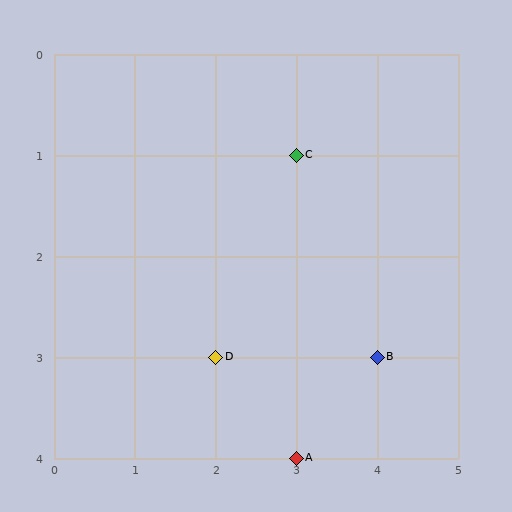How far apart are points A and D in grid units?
Points A and D are 1 column and 1 row apart (about 1.4 grid units diagonally).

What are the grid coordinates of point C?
Point C is at grid coordinates (3, 1).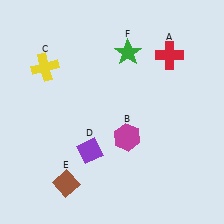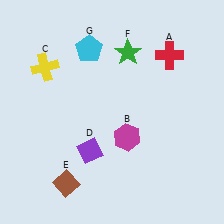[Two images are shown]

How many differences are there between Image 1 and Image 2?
There is 1 difference between the two images.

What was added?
A cyan pentagon (G) was added in Image 2.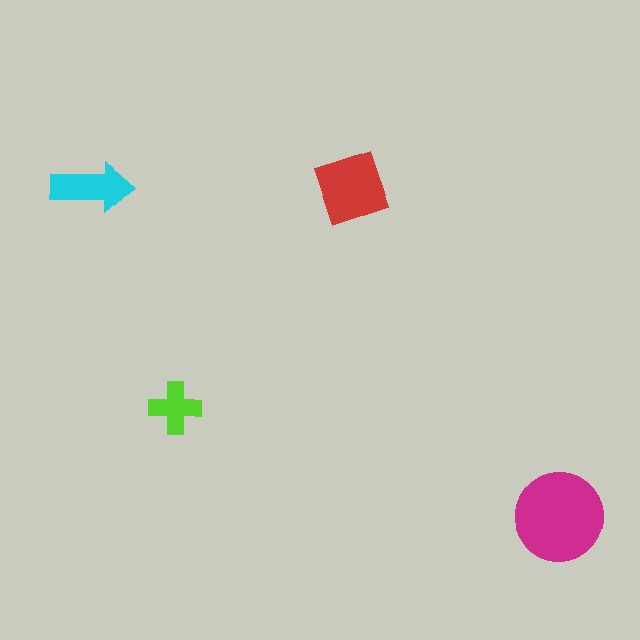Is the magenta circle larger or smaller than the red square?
Larger.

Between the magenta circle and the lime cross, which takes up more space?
The magenta circle.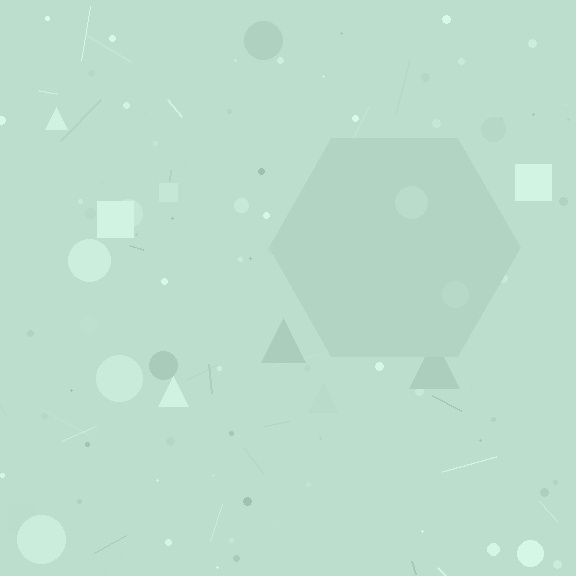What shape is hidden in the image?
A hexagon is hidden in the image.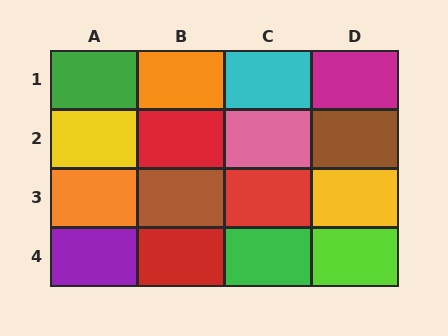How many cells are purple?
1 cell is purple.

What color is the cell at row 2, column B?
Red.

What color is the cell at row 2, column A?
Yellow.